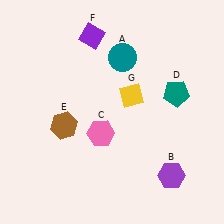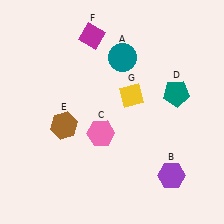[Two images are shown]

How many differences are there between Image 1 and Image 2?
There is 1 difference between the two images.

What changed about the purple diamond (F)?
In Image 1, F is purple. In Image 2, it changed to magenta.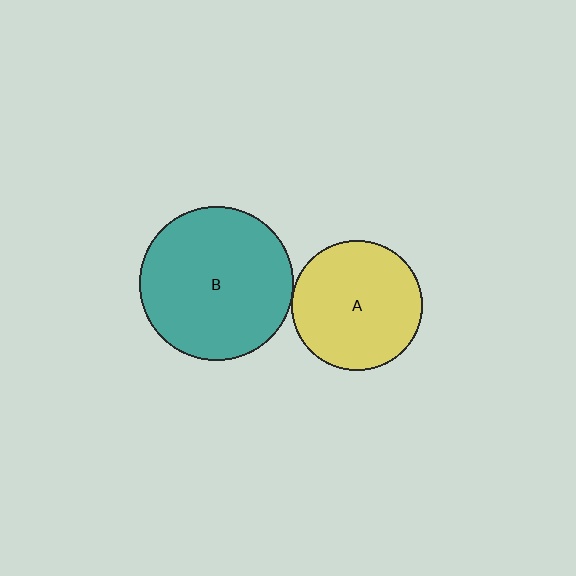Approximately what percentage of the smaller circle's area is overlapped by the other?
Approximately 5%.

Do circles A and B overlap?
Yes.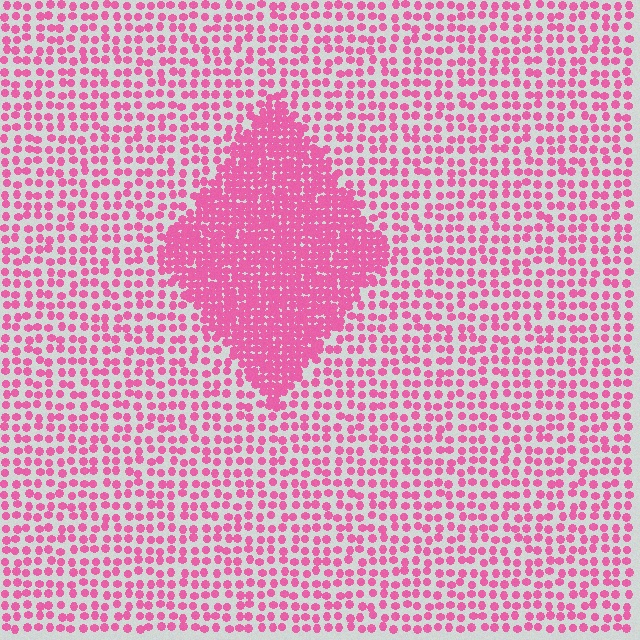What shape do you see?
I see a diamond.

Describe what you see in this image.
The image contains small pink elements arranged at two different densities. A diamond-shaped region is visible where the elements are more densely packed than the surrounding area.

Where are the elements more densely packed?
The elements are more densely packed inside the diamond boundary.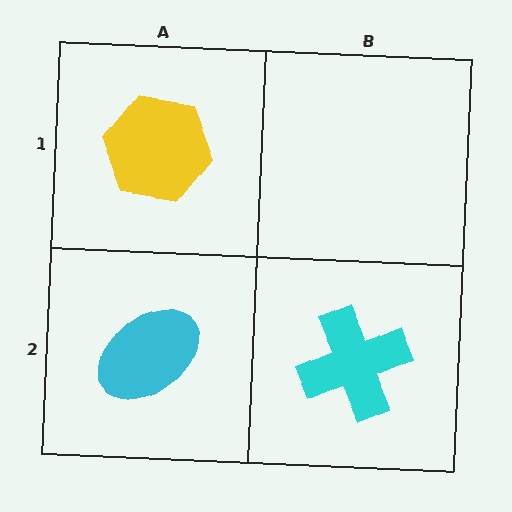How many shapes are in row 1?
1 shape.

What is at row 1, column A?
A yellow hexagon.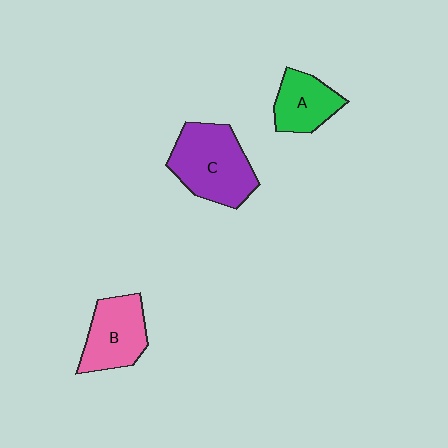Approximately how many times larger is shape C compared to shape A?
Approximately 1.7 times.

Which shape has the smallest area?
Shape A (green).